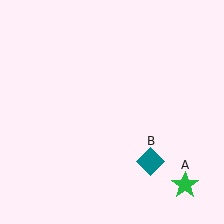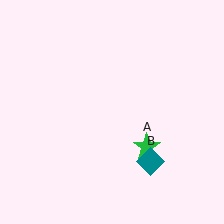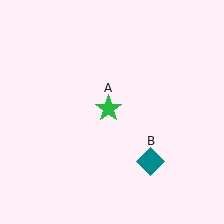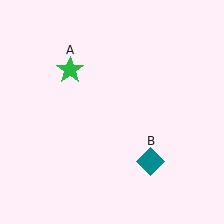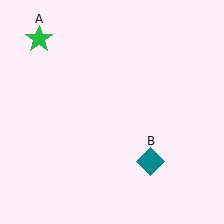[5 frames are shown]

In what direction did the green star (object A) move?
The green star (object A) moved up and to the left.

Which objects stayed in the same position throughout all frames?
Teal diamond (object B) remained stationary.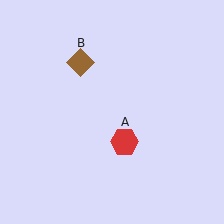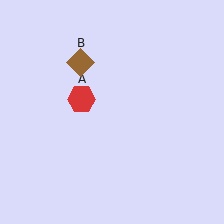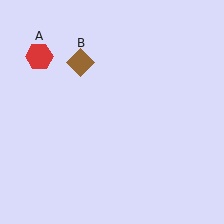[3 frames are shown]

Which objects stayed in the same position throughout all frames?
Brown diamond (object B) remained stationary.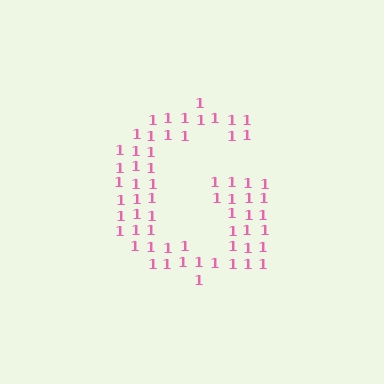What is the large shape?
The large shape is the letter G.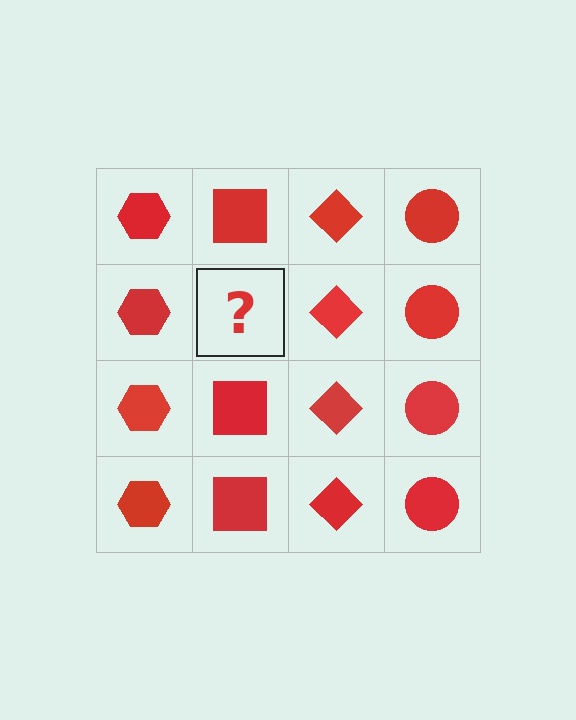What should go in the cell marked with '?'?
The missing cell should contain a red square.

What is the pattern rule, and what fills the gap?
The rule is that each column has a consistent shape. The gap should be filled with a red square.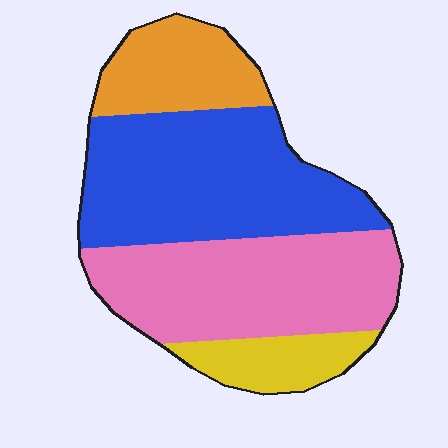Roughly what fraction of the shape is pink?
Pink takes up about one third (1/3) of the shape.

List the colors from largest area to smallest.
From largest to smallest: blue, pink, orange, yellow.